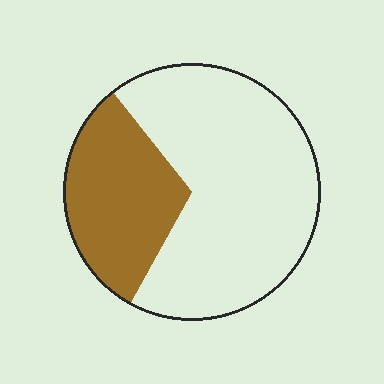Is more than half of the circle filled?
No.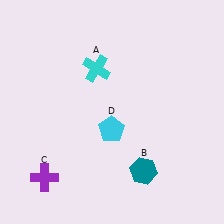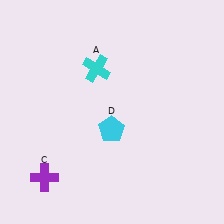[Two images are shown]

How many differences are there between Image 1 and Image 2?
There is 1 difference between the two images.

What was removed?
The teal hexagon (B) was removed in Image 2.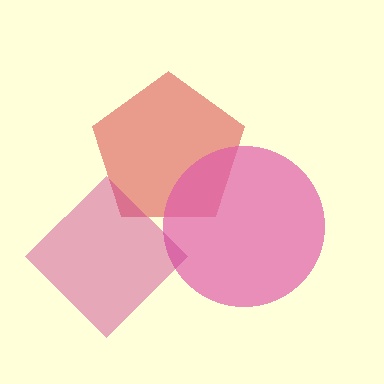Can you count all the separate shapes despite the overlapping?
Yes, there are 3 separate shapes.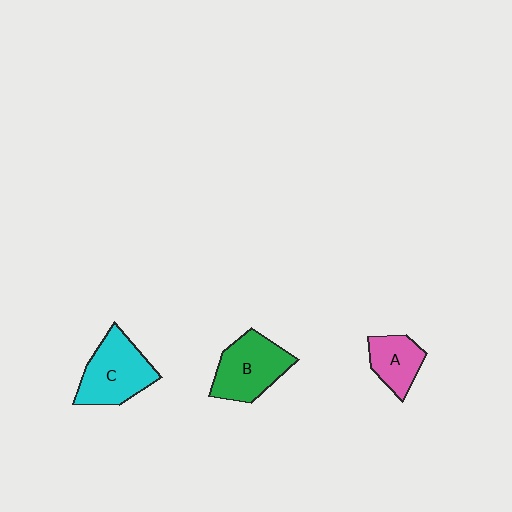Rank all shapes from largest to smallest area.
From largest to smallest: C (cyan), B (green), A (pink).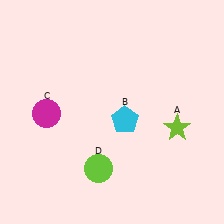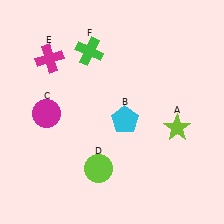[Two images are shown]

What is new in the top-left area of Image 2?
A magenta cross (E) was added in the top-left area of Image 2.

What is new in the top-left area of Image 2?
A green cross (F) was added in the top-left area of Image 2.